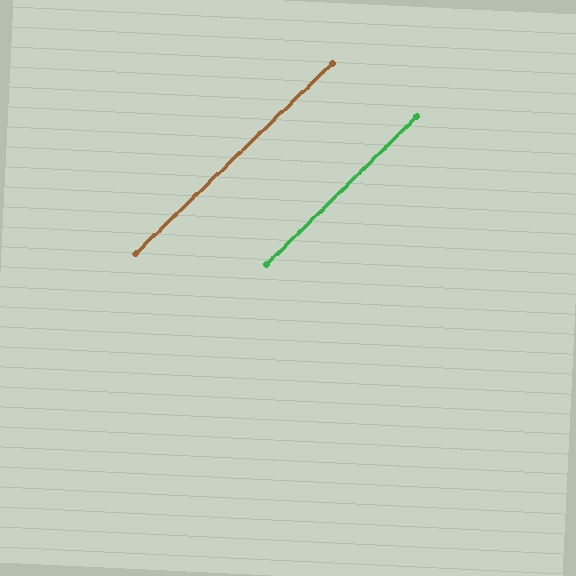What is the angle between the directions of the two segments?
Approximately 1 degree.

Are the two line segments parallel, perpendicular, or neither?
Parallel — their directions differ by only 0.6°.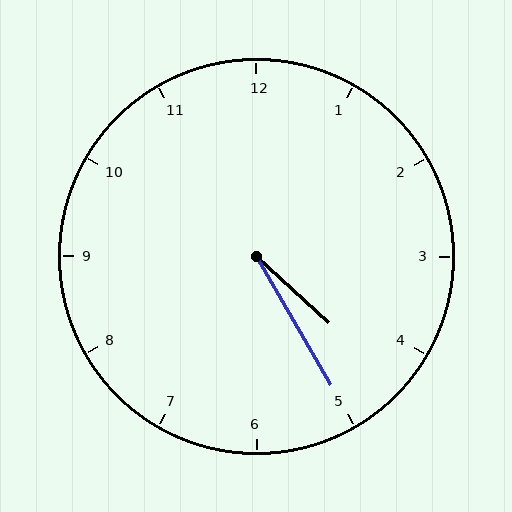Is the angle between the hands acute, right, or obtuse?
It is acute.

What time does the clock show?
4:25.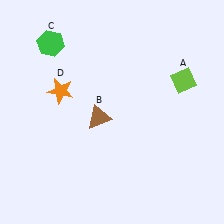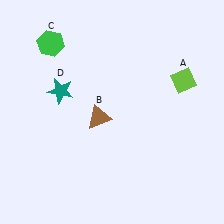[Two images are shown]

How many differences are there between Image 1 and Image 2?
There is 1 difference between the two images.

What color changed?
The star (D) changed from orange in Image 1 to teal in Image 2.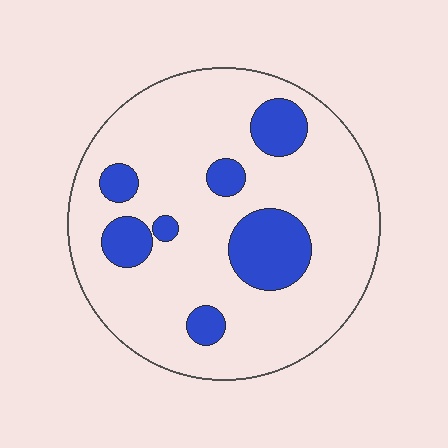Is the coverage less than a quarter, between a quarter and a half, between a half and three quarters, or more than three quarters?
Less than a quarter.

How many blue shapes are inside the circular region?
7.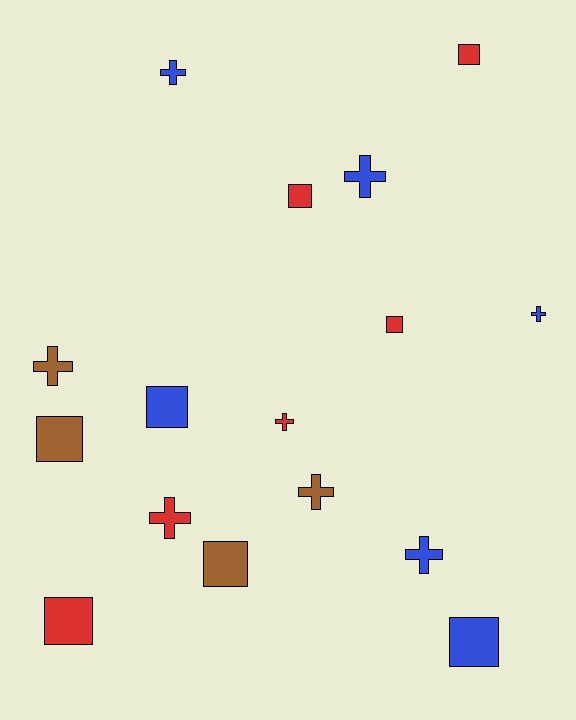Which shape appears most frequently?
Cross, with 8 objects.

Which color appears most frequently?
Red, with 6 objects.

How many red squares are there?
There are 4 red squares.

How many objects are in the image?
There are 16 objects.